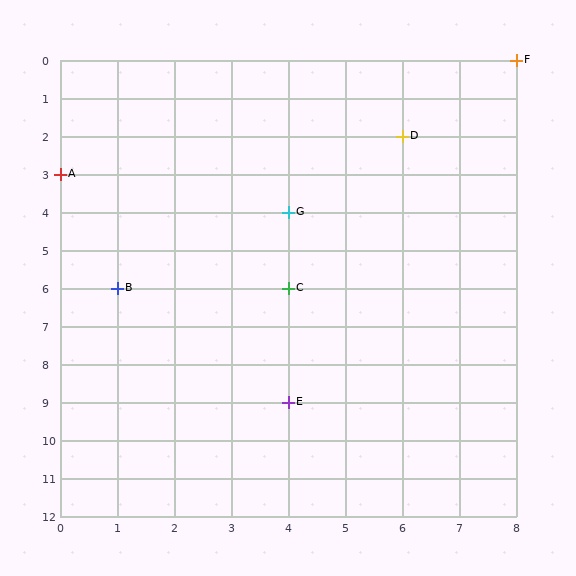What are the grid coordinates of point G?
Point G is at grid coordinates (4, 4).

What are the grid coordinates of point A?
Point A is at grid coordinates (0, 3).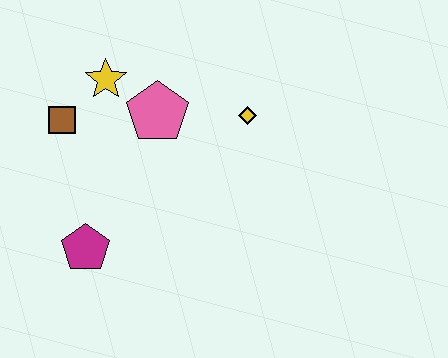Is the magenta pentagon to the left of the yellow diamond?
Yes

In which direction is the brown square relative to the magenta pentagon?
The brown square is above the magenta pentagon.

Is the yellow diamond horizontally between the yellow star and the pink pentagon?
No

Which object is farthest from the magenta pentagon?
The yellow diamond is farthest from the magenta pentagon.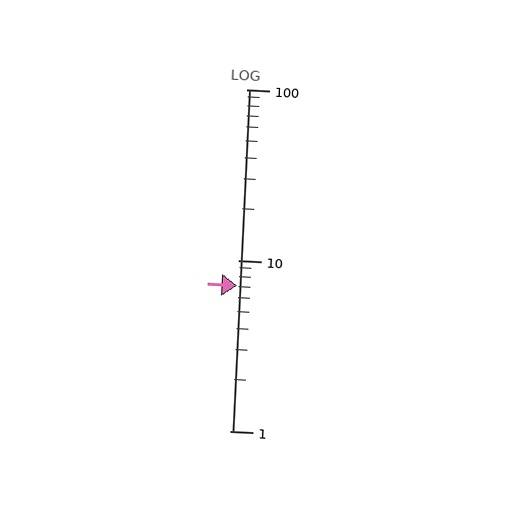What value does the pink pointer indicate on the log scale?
The pointer indicates approximately 7.1.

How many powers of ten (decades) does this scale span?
The scale spans 2 decades, from 1 to 100.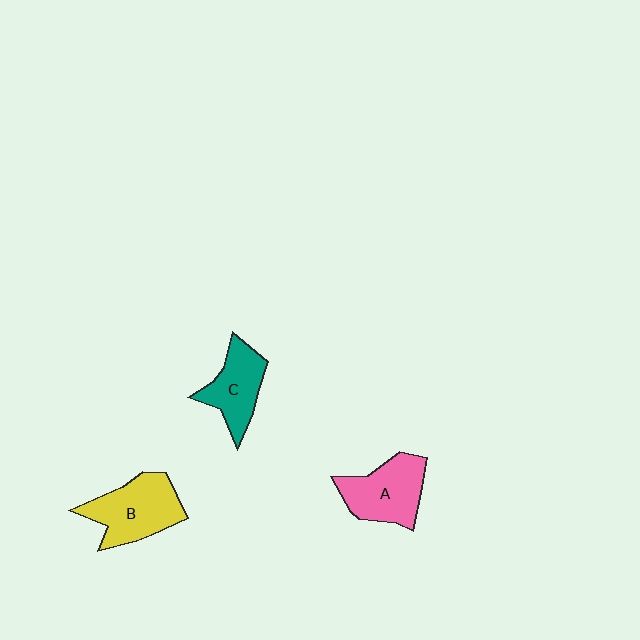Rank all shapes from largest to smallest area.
From largest to smallest: B (yellow), A (pink), C (teal).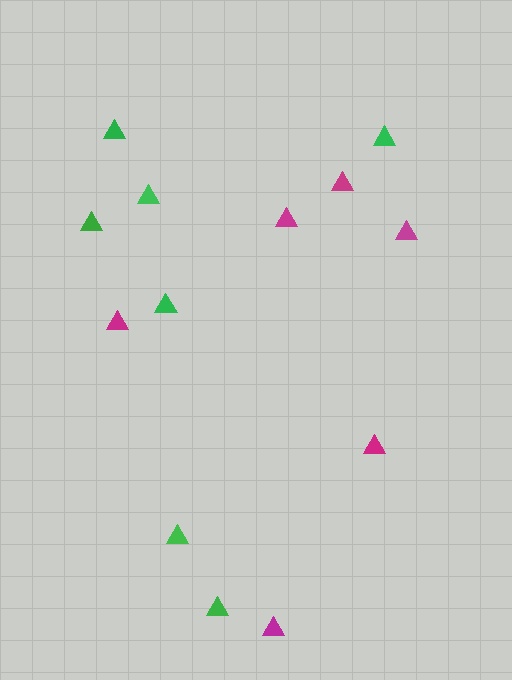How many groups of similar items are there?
There are 2 groups: one group of magenta triangles (6) and one group of green triangles (7).